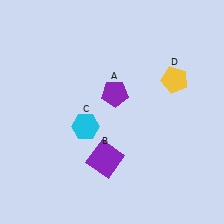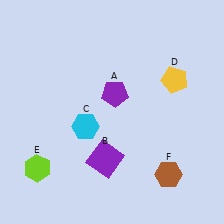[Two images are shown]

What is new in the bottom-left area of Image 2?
A lime hexagon (E) was added in the bottom-left area of Image 2.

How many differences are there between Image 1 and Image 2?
There are 2 differences between the two images.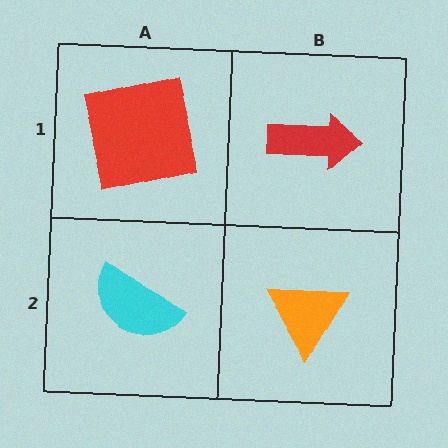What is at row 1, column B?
A red arrow.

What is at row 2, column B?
An orange triangle.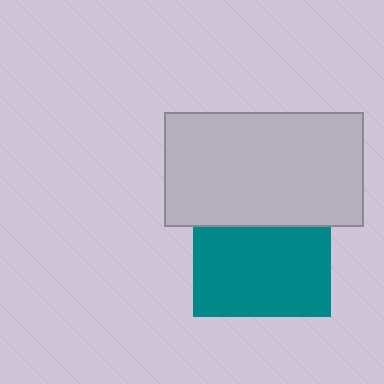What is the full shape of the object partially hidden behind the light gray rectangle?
The partially hidden object is a teal square.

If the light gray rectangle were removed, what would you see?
You would see the complete teal square.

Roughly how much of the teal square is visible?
Most of it is visible (roughly 65%).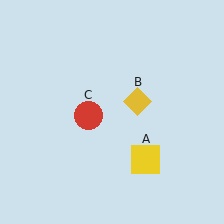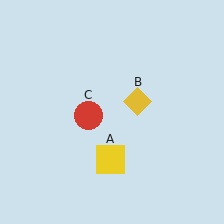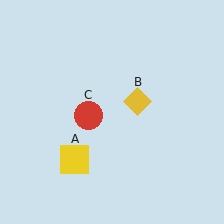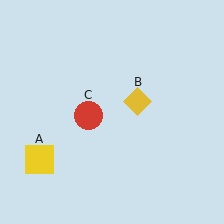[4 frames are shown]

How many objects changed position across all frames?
1 object changed position: yellow square (object A).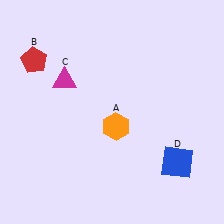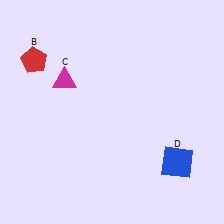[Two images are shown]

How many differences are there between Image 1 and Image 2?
There is 1 difference between the two images.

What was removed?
The orange hexagon (A) was removed in Image 2.